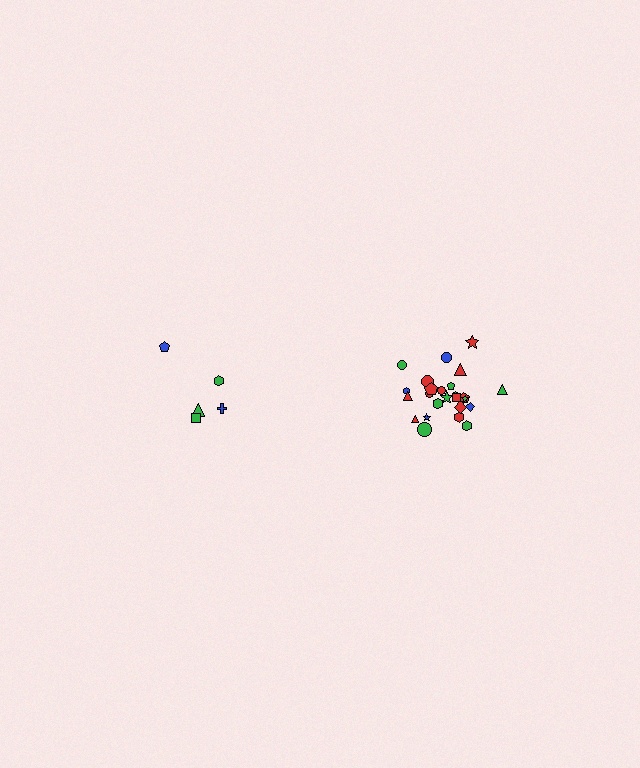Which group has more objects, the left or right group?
The right group.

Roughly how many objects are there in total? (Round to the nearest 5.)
Roughly 30 objects in total.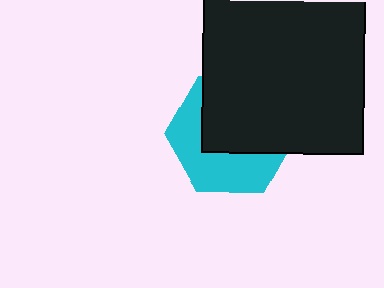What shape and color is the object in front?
The object in front is a black square.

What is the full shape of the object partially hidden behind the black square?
The partially hidden object is a cyan hexagon.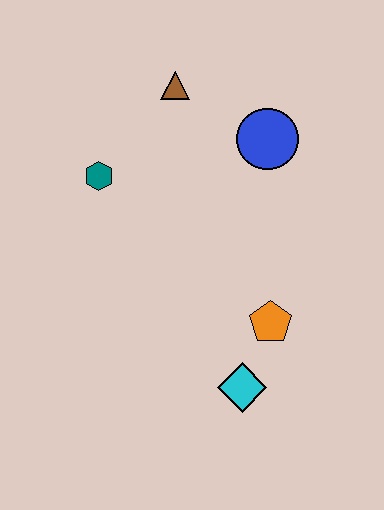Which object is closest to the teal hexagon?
The brown triangle is closest to the teal hexagon.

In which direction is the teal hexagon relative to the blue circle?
The teal hexagon is to the left of the blue circle.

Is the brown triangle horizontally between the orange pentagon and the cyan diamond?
No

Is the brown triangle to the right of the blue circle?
No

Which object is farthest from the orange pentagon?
The brown triangle is farthest from the orange pentagon.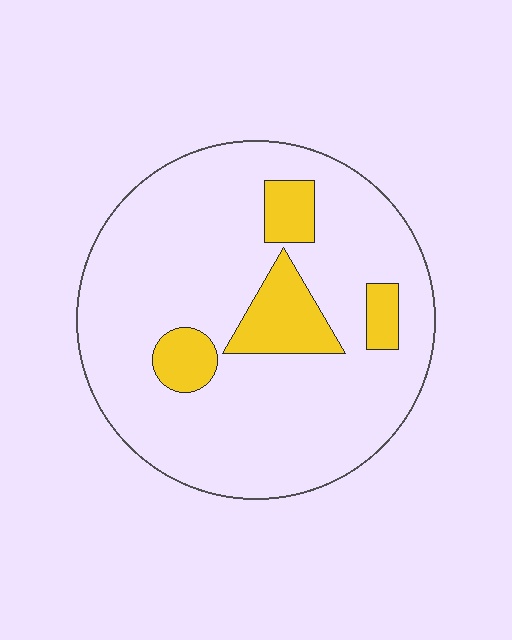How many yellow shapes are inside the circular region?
4.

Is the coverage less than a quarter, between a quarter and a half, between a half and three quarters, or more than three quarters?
Less than a quarter.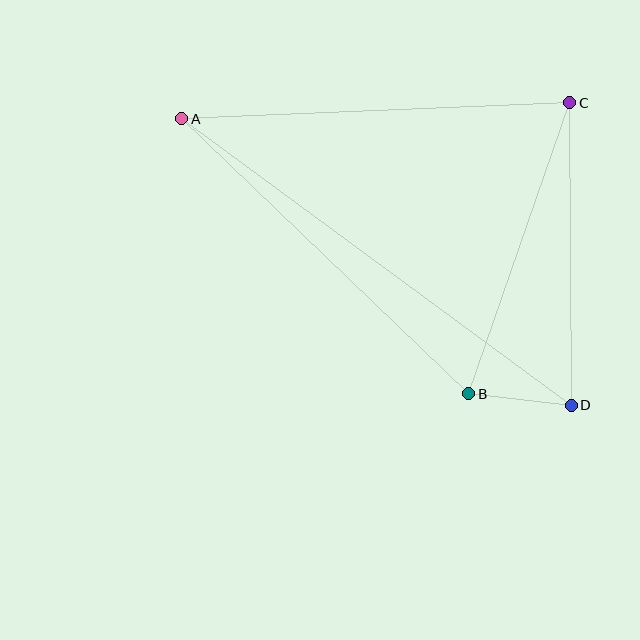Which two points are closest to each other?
Points B and D are closest to each other.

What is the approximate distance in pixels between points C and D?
The distance between C and D is approximately 302 pixels.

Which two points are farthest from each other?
Points A and D are farthest from each other.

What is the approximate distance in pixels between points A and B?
The distance between A and B is approximately 397 pixels.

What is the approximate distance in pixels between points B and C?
The distance between B and C is approximately 308 pixels.